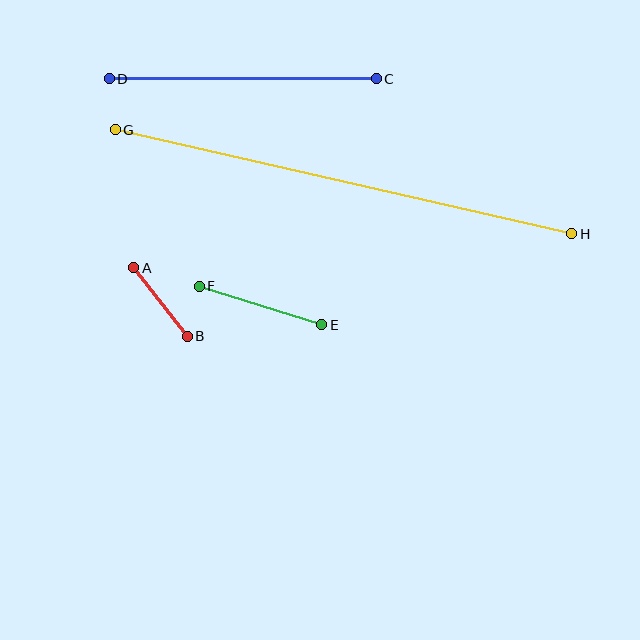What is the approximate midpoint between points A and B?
The midpoint is at approximately (161, 302) pixels.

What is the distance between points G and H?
The distance is approximately 468 pixels.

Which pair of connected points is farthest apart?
Points G and H are farthest apart.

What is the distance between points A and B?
The distance is approximately 87 pixels.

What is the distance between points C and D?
The distance is approximately 267 pixels.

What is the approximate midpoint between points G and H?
The midpoint is at approximately (344, 182) pixels.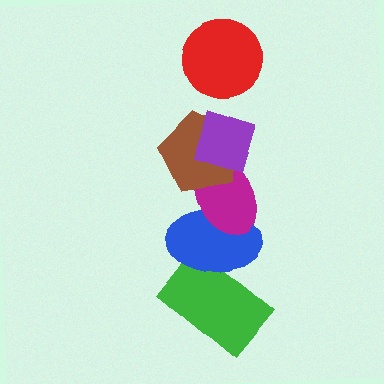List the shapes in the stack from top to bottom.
From top to bottom: the red circle, the purple diamond, the brown pentagon, the magenta ellipse, the blue ellipse, the green rectangle.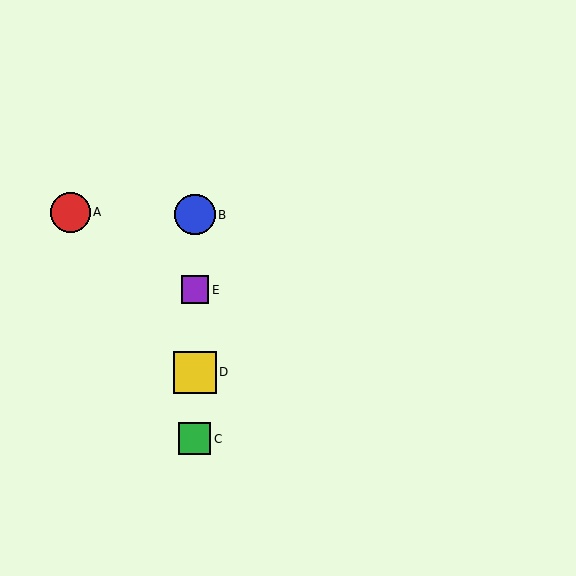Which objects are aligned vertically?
Objects B, C, D, E are aligned vertically.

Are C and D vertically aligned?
Yes, both are at x≈195.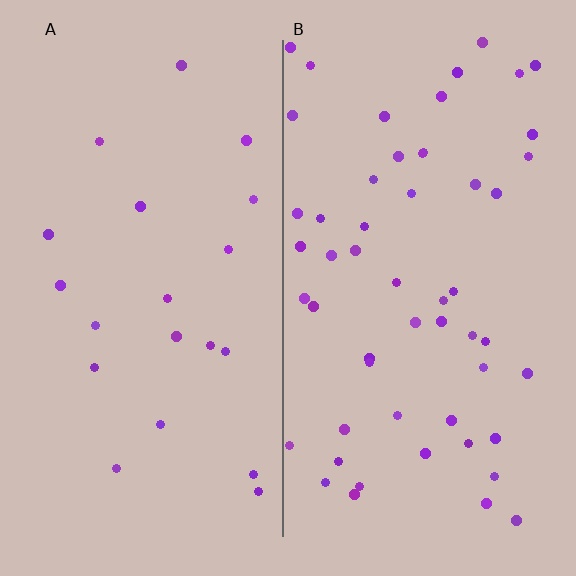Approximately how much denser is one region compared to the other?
Approximately 2.7× — region B over region A.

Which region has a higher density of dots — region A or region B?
B (the right).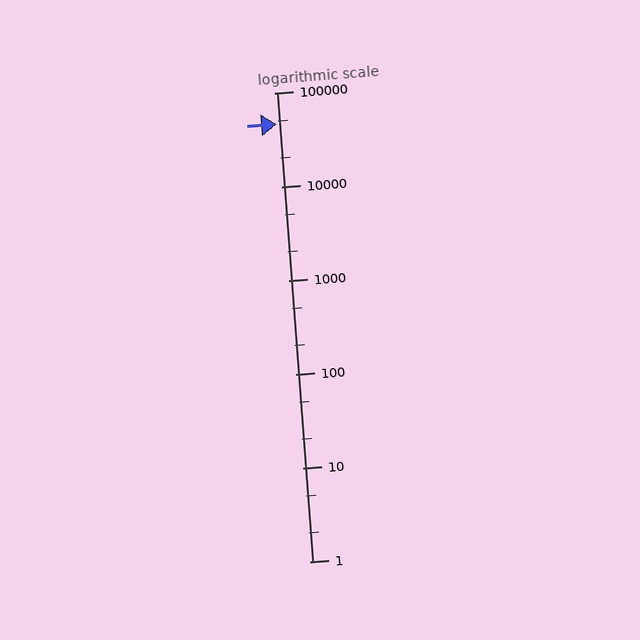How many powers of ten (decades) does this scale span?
The scale spans 5 decades, from 1 to 100000.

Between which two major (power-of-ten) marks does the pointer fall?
The pointer is between 10000 and 100000.